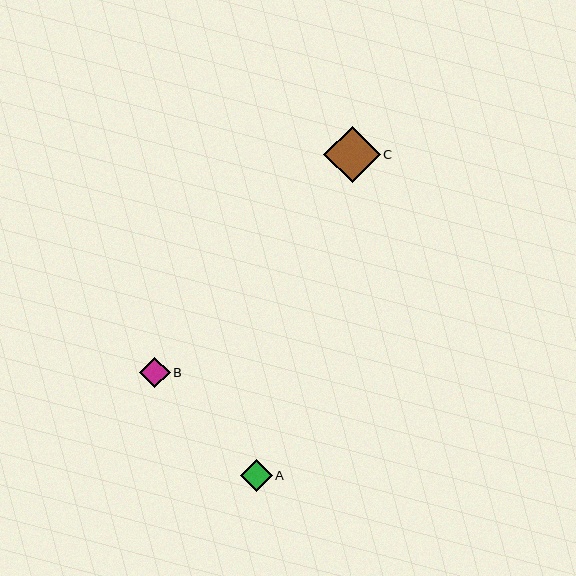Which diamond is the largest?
Diamond C is the largest with a size of approximately 56 pixels.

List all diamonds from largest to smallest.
From largest to smallest: C, A, B.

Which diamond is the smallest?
Diamond B is the smallest with a size of approximately 30 pixels.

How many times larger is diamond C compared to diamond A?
Diamond C is approximately 1.8 times the size of diamond A.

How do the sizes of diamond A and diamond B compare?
Diamond A and diamond B are approximately the same size.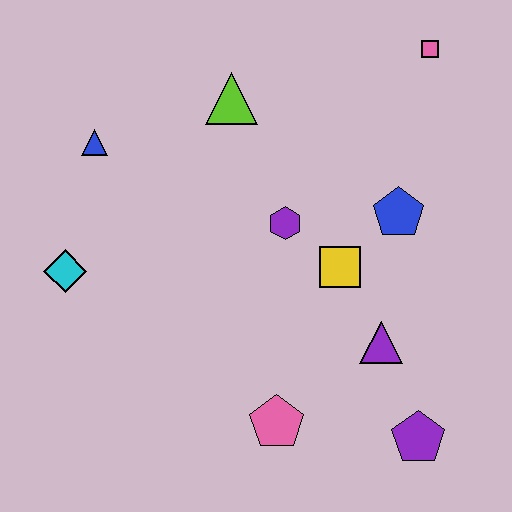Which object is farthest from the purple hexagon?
The purple pentagon is farthest from the purple hexagon.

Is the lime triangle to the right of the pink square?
No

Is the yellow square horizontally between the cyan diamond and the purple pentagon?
Yes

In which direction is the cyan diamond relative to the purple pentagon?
The cyan diamond is to the left of the purple pentagon.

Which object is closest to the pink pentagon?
The purple triangle is closest to the pink pentagon.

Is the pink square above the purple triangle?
Yes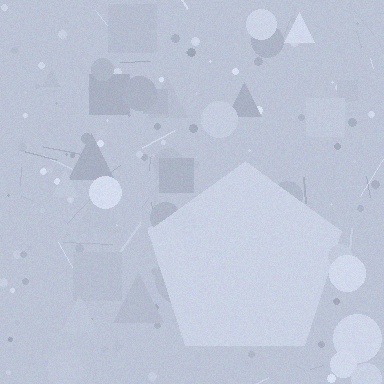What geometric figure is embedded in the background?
A pentagon is embedded in the background.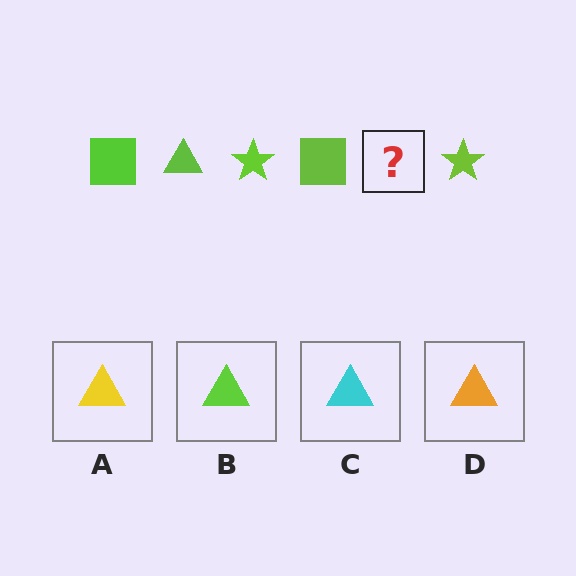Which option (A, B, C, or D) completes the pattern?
B.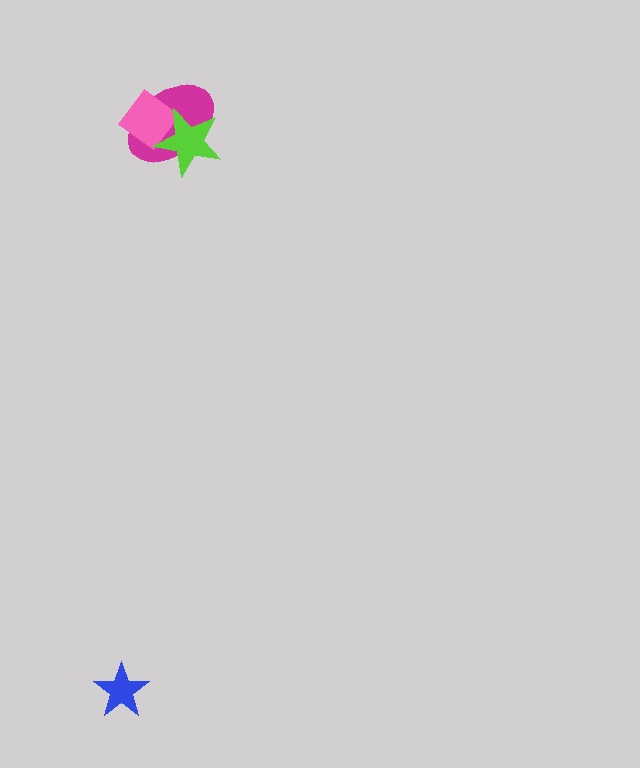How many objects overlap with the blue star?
0 objects overlap with the blue star.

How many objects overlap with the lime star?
2 objects overlap with the lime star.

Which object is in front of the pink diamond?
The lime star is in front of the pink diamond.